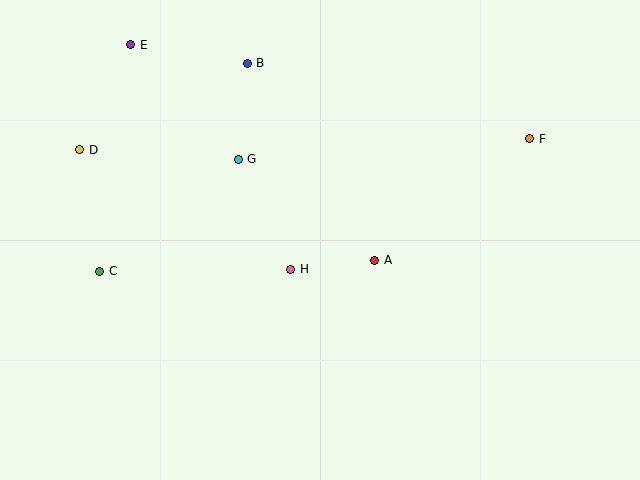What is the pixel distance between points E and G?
The distance between E and G is 157 pixels.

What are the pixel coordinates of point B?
Point B is at (247, 63).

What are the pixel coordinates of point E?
Point E is at (131, 45).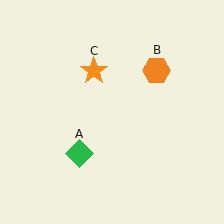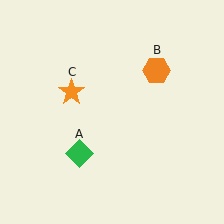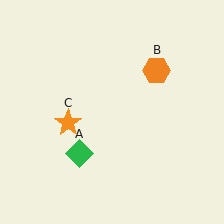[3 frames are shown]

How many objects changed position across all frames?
1 object changed position: orange star (object C).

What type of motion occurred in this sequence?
The orange star (object C) rotated counterclockwise around the center of the scene.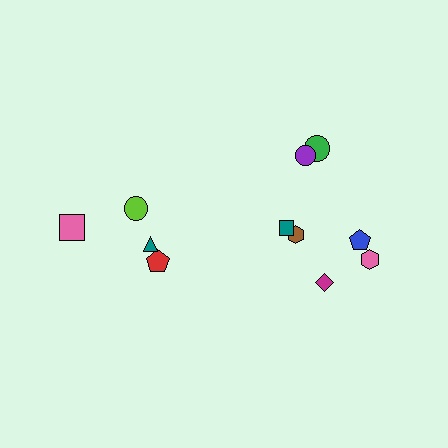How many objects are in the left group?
There are 4 objects.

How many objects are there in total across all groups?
There are 11 objects.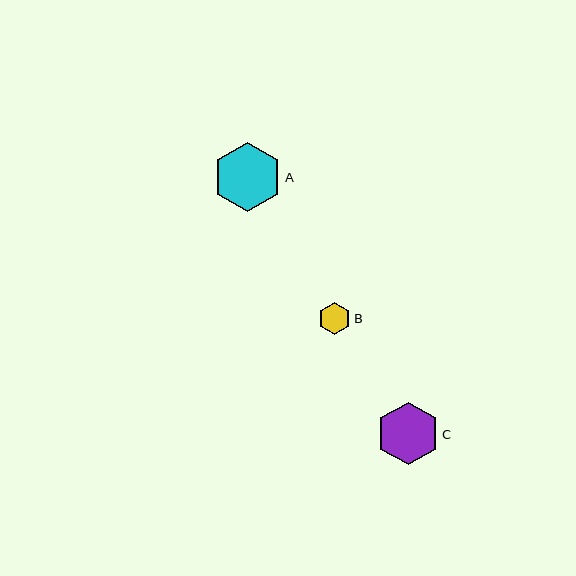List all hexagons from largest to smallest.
From largest to smallest: A, C, B.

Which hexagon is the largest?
Hexagon A is the largest with a size of approximately 69 pixels.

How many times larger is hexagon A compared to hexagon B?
Hexagon A is approximately 2.1 times the size of hexagon B.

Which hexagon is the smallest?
Hexagon B is the smallest with a size of approximately 32 pixels.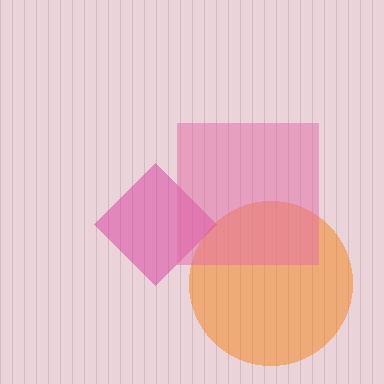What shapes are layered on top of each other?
The layered shapes are: an orange circle, a magenta diamond, a pink square.